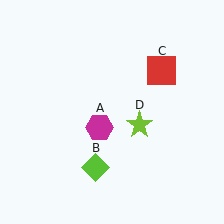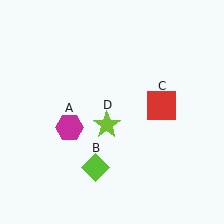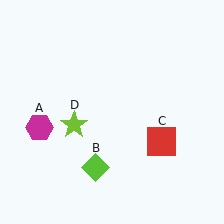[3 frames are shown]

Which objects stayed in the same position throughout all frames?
Lime diamond (object B) remained stationary.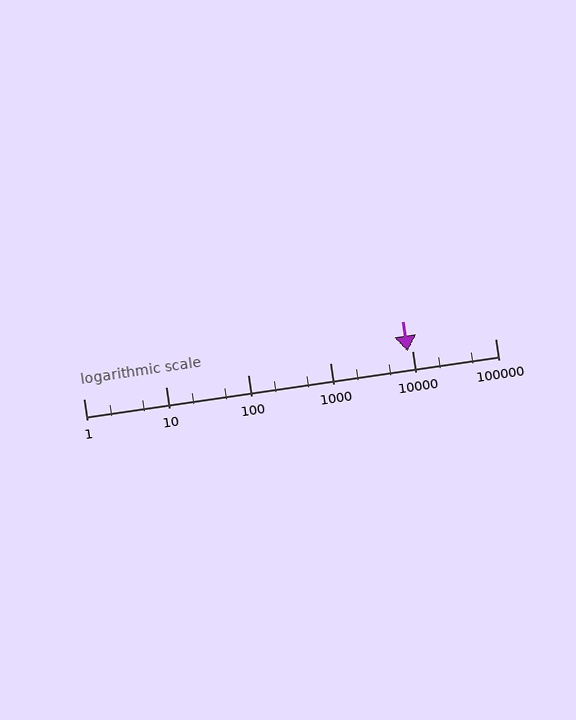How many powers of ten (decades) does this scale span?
The scale spans 5 decades, from 1 to 100000.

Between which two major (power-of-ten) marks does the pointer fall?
The pointer is between 1000 and 10000.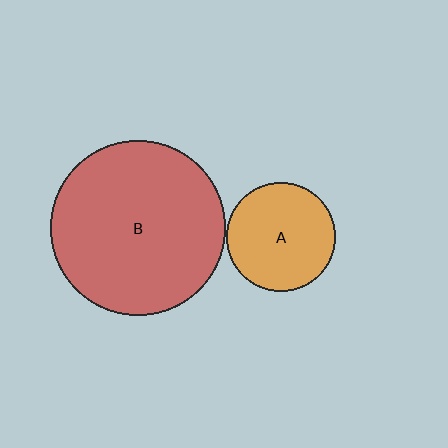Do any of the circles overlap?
No, none of the circles overlap.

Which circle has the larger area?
Circle B (red).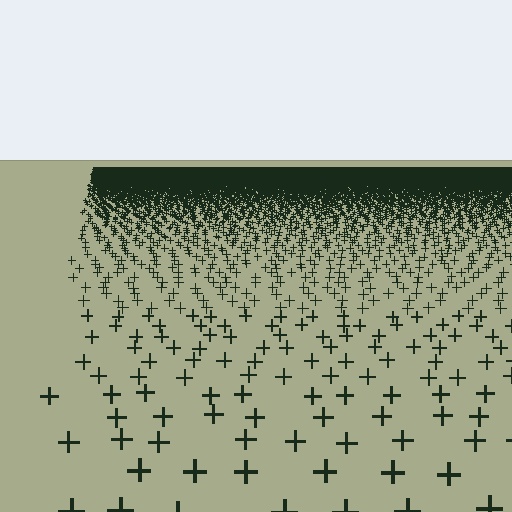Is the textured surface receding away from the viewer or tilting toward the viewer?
The surface is receding away from the viewer. Texture elements get smaller and denser toward the top.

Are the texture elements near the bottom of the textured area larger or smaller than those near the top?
Larger. Near the bottom, elements are closer to the viewer and appear at a bigger on-screen size.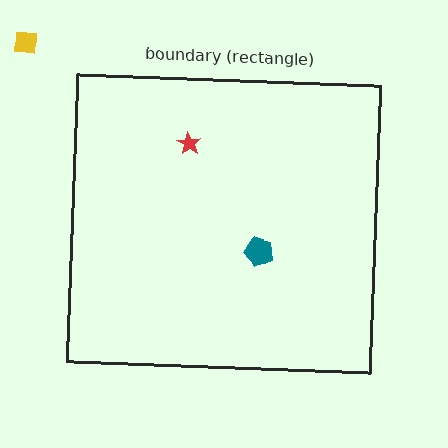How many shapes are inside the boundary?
2 inside, 1 outside.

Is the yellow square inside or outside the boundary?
Outside.